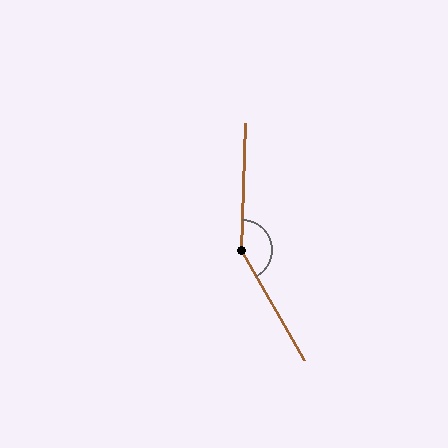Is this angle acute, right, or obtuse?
It is obtuse.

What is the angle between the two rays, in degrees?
Approximately 149 degrees.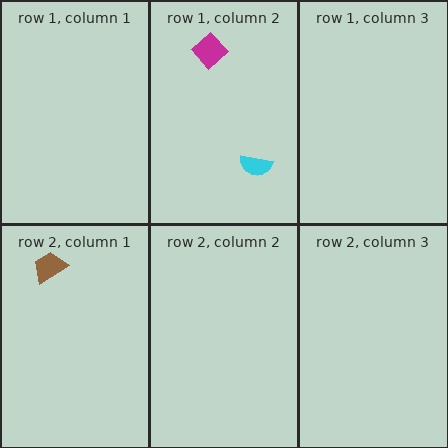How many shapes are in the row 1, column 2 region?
2.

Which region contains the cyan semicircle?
The row 1, column 2 region.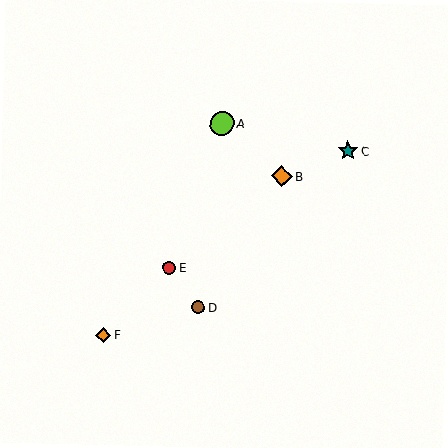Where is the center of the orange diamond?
The center of the orange diamond is at (103, 335).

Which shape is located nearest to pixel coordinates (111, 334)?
The orange diamond (labeled F) at (103, 335) is nearest to that location.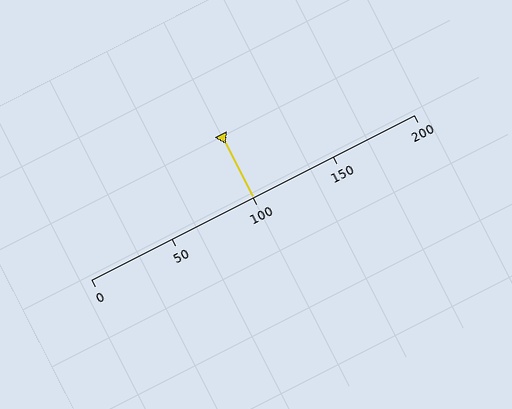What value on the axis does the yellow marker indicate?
The marker indicates approximately 100.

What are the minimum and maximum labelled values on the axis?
The axis runs from 0 to 200.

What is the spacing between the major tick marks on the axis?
The major ticks are spaced 50 apart.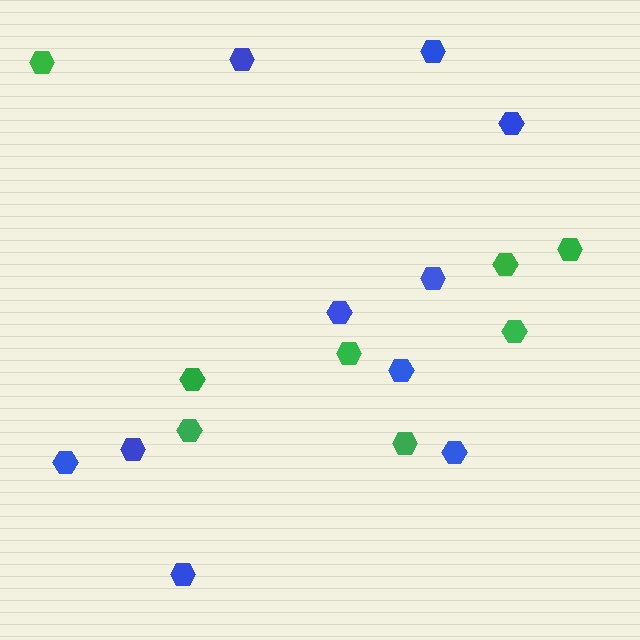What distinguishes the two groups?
There are 2 groups: one group of green hexagons (8) and one group of blue hexagons (10).